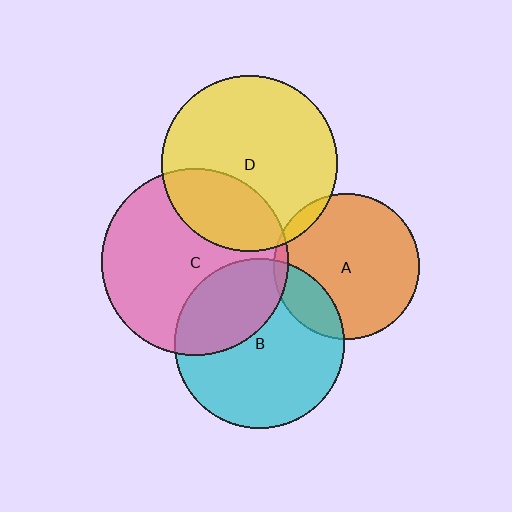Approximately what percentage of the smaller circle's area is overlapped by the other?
Approximately 20%.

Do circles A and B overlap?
Yes.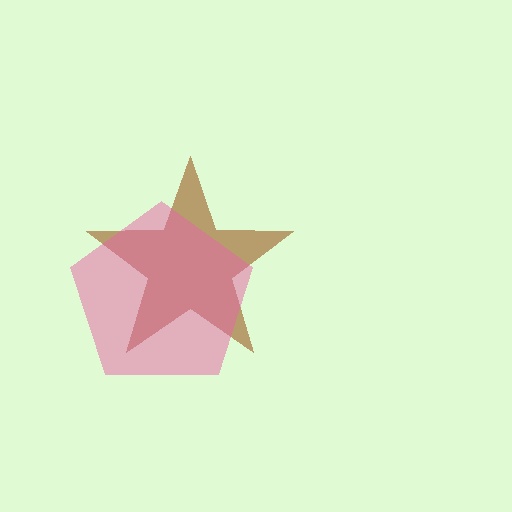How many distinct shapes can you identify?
There are 2 distinct shapes: a brown star, a pink pentagon.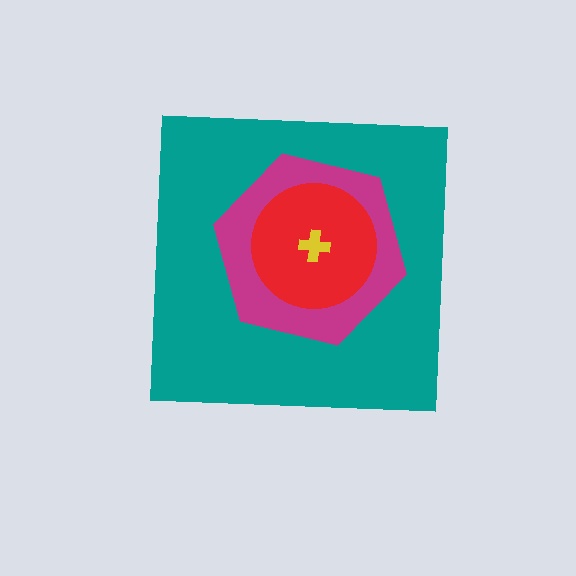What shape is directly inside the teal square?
The magenta hexagon.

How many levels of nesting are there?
4.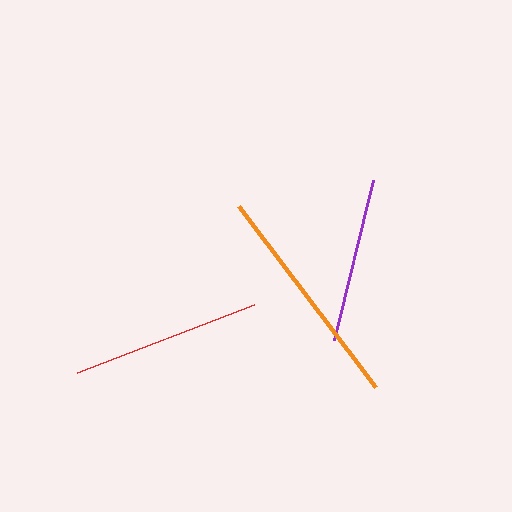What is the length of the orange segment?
The orange segment is approximately 227 pixels long.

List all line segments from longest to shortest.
From longest to shortest: orange, red, purple.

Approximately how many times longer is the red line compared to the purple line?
The red line is approximately 1.1 times the length of the purple line.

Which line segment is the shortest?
The purple line is the shortest at approximately 165 pixels.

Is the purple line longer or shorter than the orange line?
The orange line is longer than the purple line.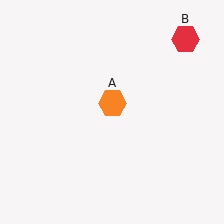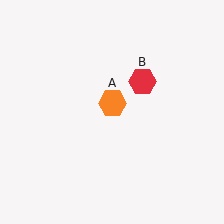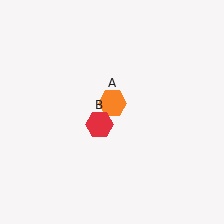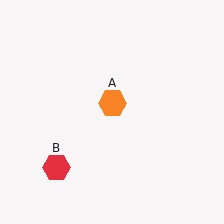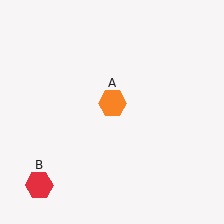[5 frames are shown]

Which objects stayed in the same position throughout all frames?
Orange hexagon (object A) remained stationary.